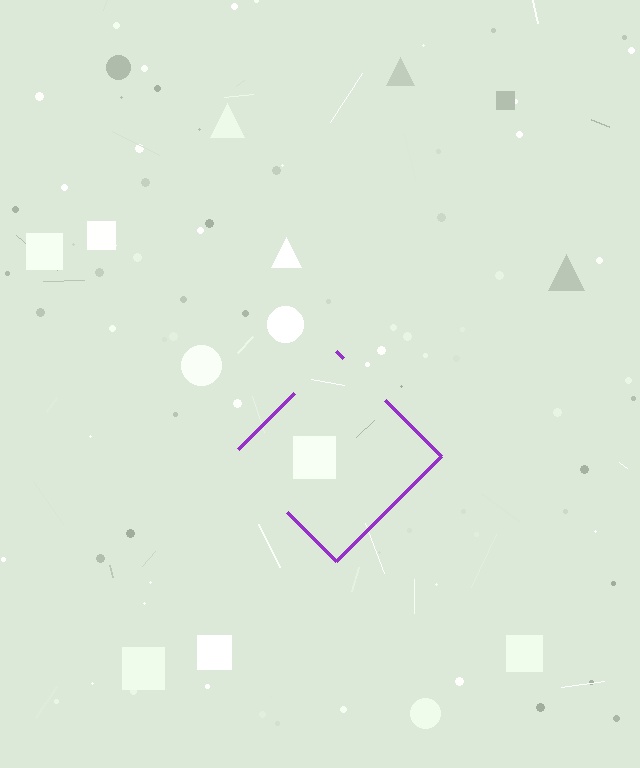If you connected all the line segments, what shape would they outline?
They would outline a diamond.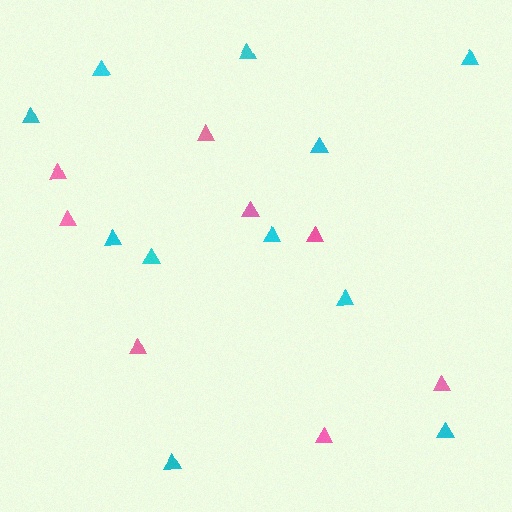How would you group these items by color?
There are 2 groups: one group of cyan triangles (11) and one group of pink triangles (8).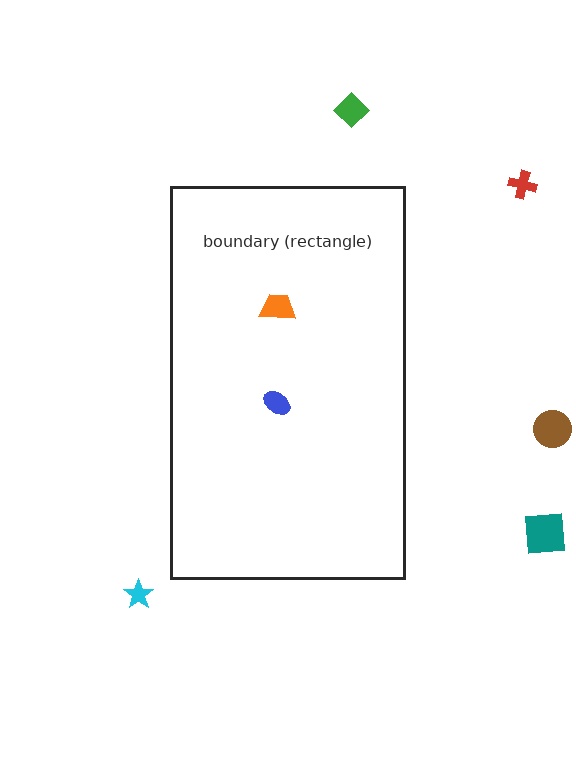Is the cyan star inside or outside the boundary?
Outside.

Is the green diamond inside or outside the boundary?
Outside.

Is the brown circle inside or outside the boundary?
Outside.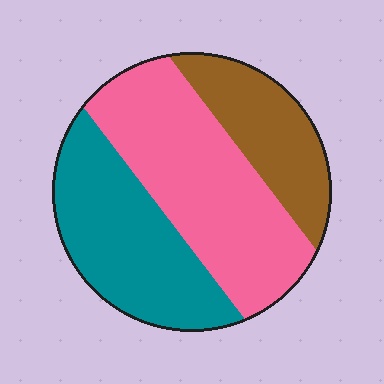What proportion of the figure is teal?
Teal takes up about one third (1/3) of the figure.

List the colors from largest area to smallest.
From largest to smallest: pink, teal, brown.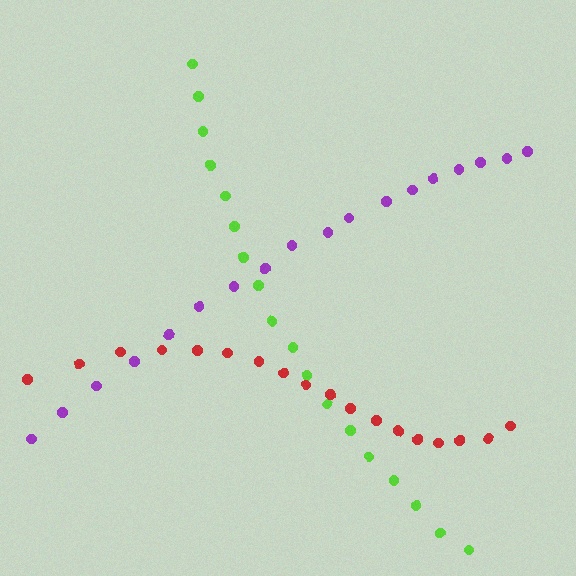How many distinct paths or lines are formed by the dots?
There are 3 distinct paths.